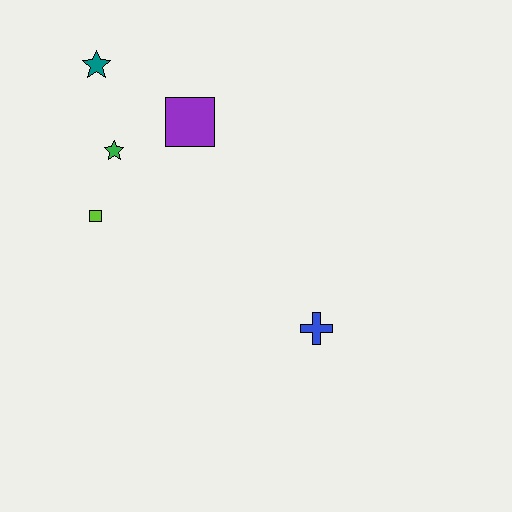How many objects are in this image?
There are 5 objects.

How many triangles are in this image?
There are no triangles.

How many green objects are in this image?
There is 1 green object.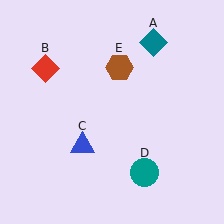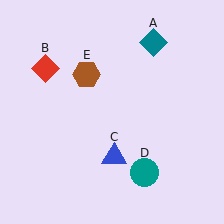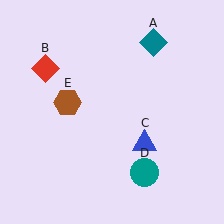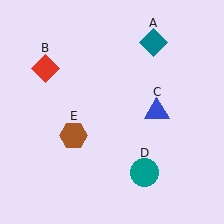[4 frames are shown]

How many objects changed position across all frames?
2 objects changed position: blue triangle (object C), brown hexagon (object E).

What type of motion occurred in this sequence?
The blue triangle (object C), brown hexagon (object E) rotated counterclockwise around the center of the scene.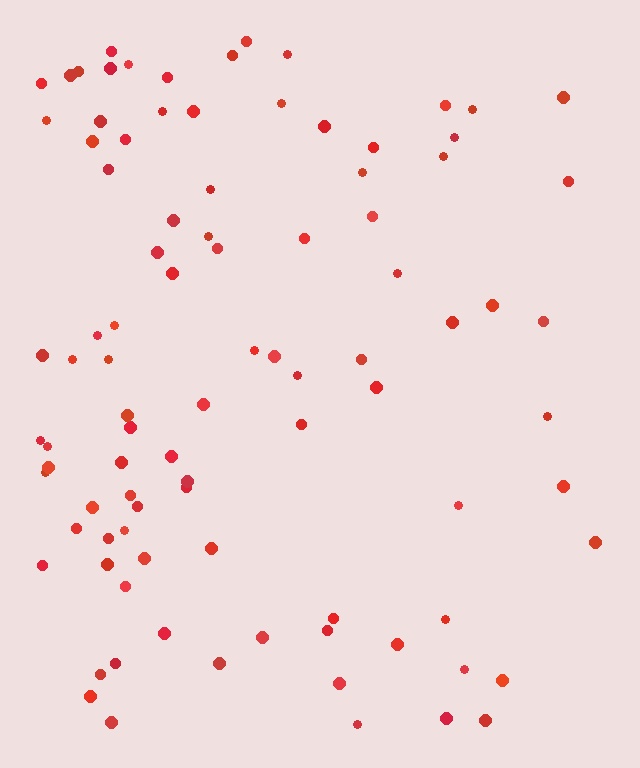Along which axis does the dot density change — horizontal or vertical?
Horizontal.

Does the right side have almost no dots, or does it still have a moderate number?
Still a moderate number, just noticeably fewer than the left.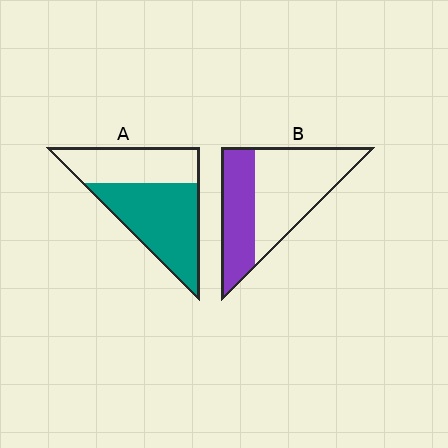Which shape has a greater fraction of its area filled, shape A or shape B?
Shape A.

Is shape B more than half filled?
No.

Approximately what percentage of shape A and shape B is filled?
A is approximately 60% and B is approximately 40%.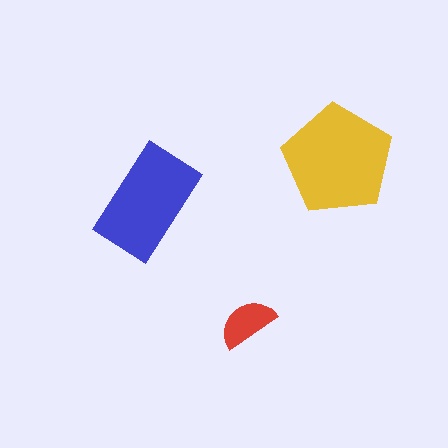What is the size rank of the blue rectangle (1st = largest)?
2nd.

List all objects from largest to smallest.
The yellow pentagon, the blue rectangle, the red semicircle.